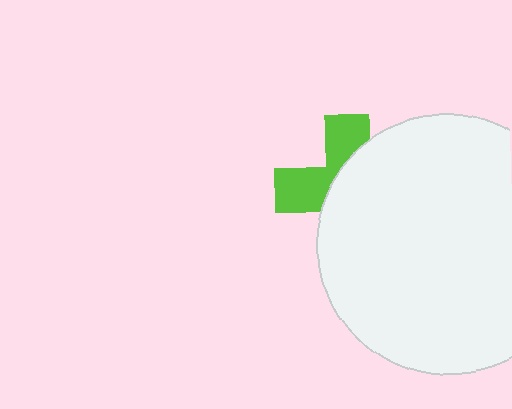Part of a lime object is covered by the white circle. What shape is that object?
It is a cross.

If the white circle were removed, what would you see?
You would see the complete lime cross.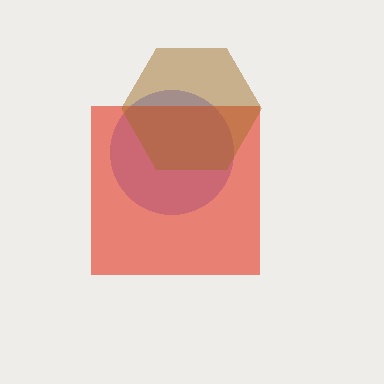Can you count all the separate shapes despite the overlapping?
Yes, there are 3 separate shapes.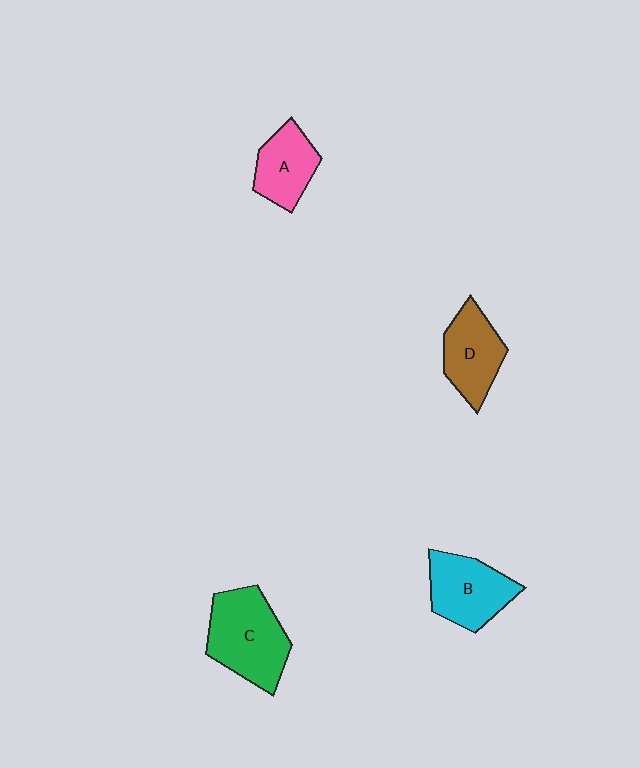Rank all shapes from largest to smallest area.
From largest to smallest: C (green), B (cyan), D (brown), A (pink).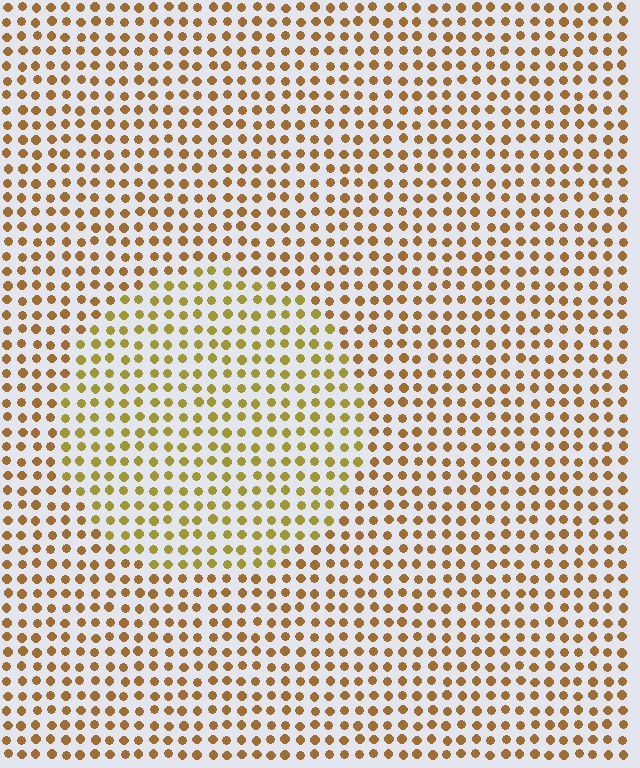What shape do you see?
I see a circle.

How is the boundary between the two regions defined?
The boundary is defined purely by a slight shift in hue (about 24 degrees). Spacing, size, and orientation are identical on both sides.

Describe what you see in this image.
The image is filled with small brown elements in a uniform arrangement. A circle-shaped region is visible where the elements are tinted to a slightly different hue, forming a subtle color boundary.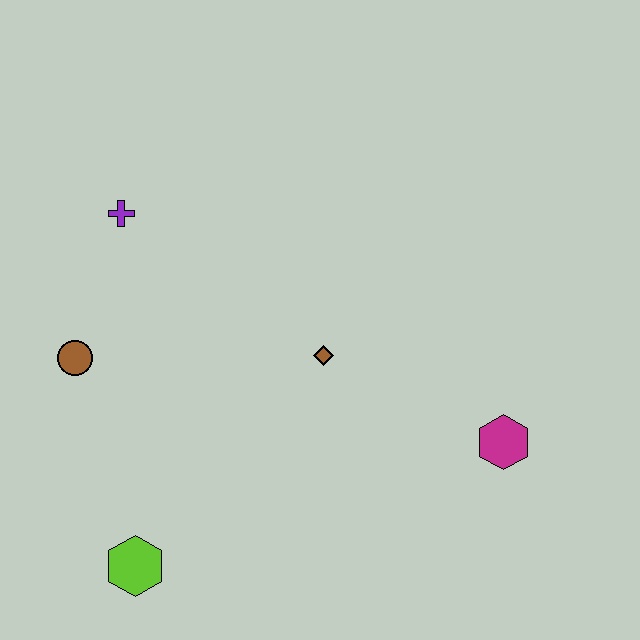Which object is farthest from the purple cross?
The magenta hexagon is farthest from the purple cross.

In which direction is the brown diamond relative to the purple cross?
The brown diamond is to the right of the purple cross.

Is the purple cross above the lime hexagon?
Yes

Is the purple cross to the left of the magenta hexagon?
Yes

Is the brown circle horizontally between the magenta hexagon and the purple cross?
No